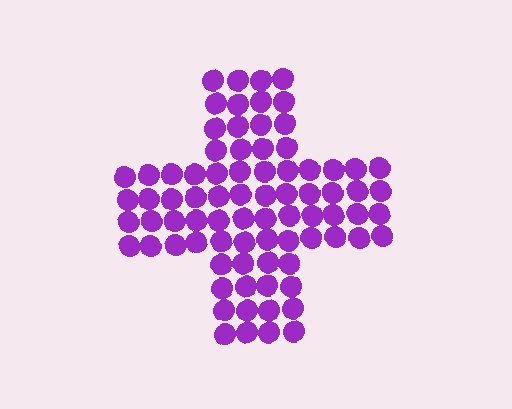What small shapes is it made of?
It is made of small circles.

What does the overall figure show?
The overall figure shows a cross.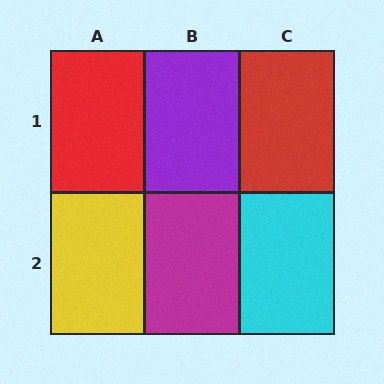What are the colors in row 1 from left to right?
Red, purple, red.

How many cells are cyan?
1 cell is cyan.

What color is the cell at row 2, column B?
Magenta.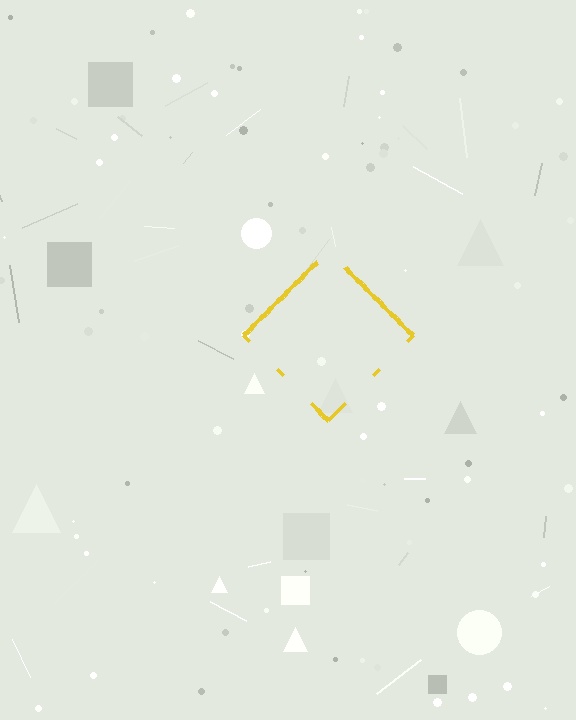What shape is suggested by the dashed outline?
The dashed outline suggests a diamond.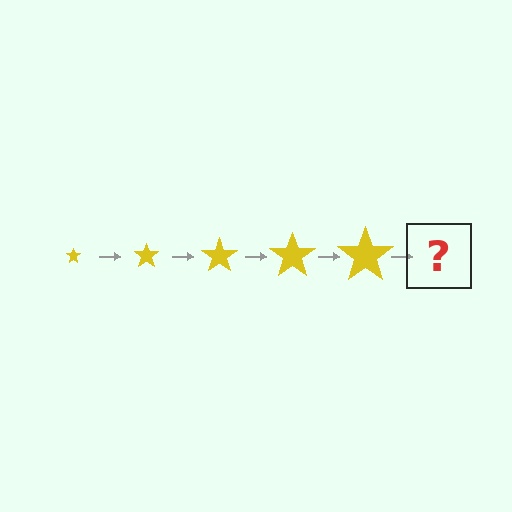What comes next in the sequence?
The next element should be a yellow star, larger than the previous one.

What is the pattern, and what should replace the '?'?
The pattern is that the star gets progressively larger each step. The '?' should be a yellow star, larger than the previous one.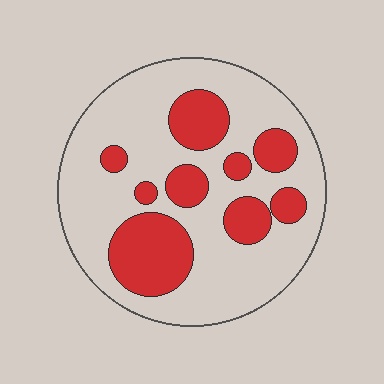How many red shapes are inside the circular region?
9.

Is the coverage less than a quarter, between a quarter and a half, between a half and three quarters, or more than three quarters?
Between a quarter and a half.